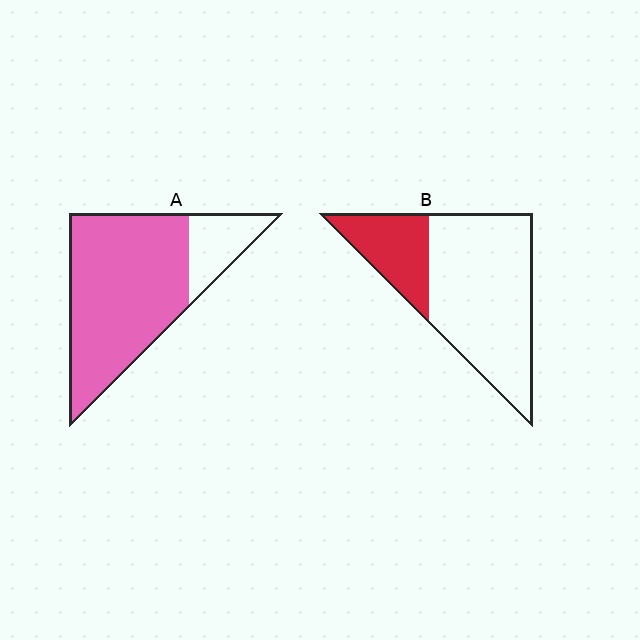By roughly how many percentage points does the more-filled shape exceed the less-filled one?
By roughly 55 percentage points (A over B).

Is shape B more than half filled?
No.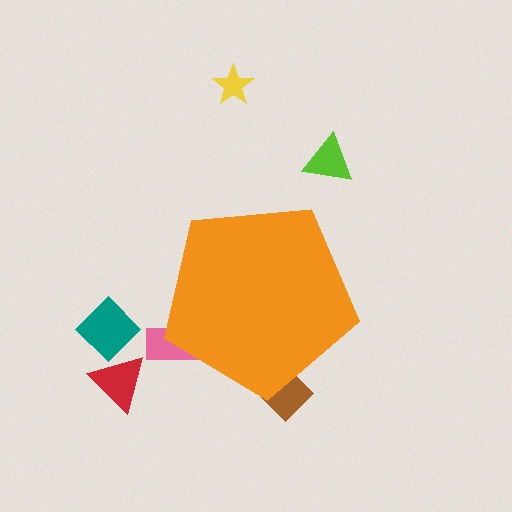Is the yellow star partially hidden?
No, the yellow star is fully visible.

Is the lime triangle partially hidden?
No, the lime triangle is fully visible.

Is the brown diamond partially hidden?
Yes, the brown diamond is partially hidden behind the orange pentagon.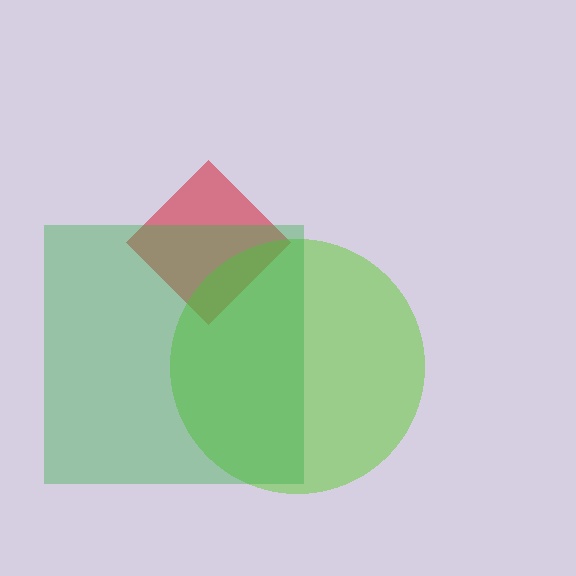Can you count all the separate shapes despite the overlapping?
Yes, there are 3 separate shapes.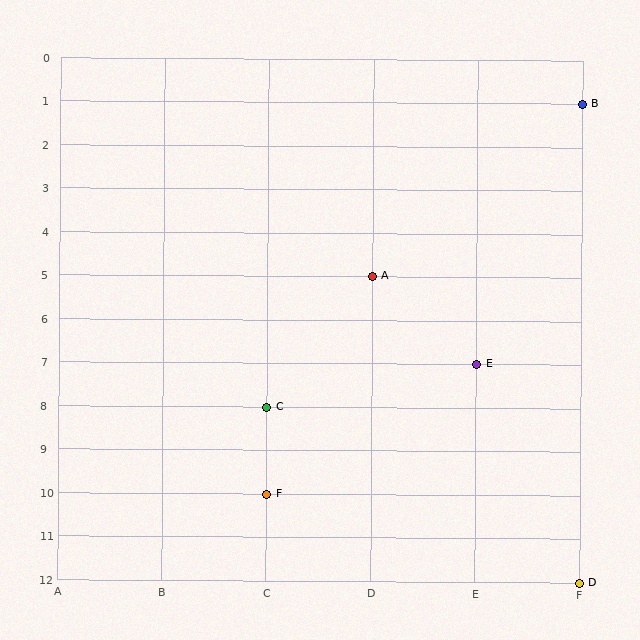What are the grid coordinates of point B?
Point B is at grid coordinates (F, 1).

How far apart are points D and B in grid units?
Points D and B are 11 rows apart.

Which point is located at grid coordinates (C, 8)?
Point C is at (C, 8).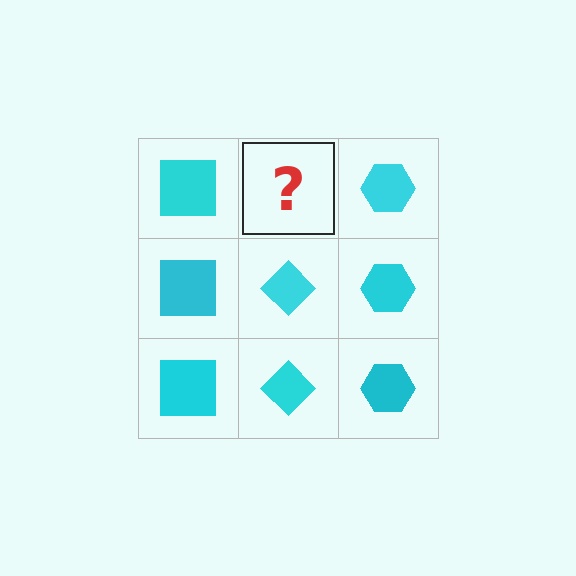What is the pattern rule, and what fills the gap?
The rule is that each column has a consistent shape. The gap should be filled with a cyan diamond.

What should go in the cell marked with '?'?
The missing cell should contain a cyan diamond.